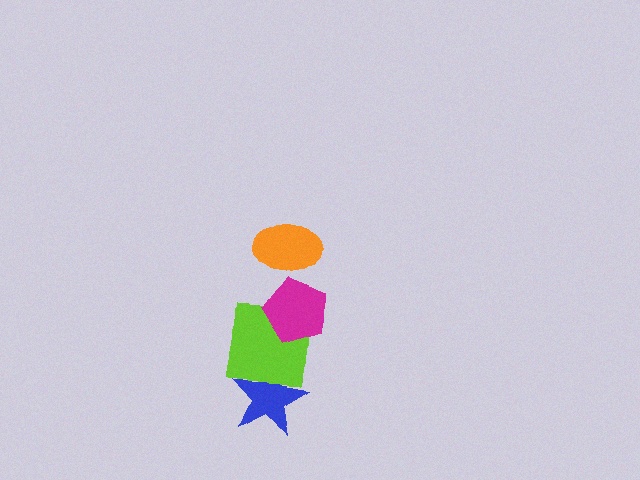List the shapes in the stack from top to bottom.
From top to bottom: the orange ellipse, the magenta pentagon, the lime square, the blue star.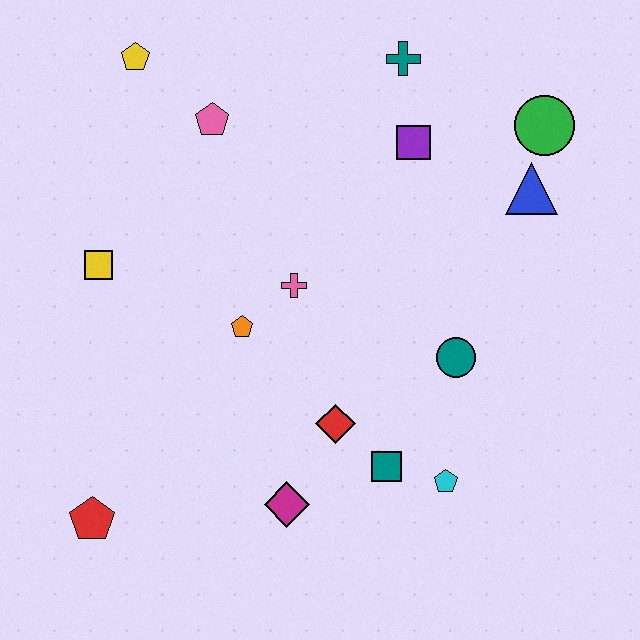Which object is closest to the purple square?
The teal cross is closest to the purple square.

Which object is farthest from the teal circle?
The yellow pentagon is farthest from the teal circle.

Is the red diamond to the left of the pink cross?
No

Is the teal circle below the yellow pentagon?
Yes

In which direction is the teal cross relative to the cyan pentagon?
The teal cross is above the cyan pentagon.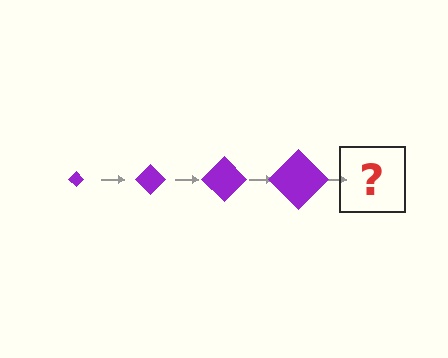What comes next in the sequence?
The next element should be a purple diamond, larger than the previous one.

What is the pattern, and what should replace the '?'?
The pattern is that the diamond gets progressively larger each step. The '?' should be a purple diamond, larger than the previous one.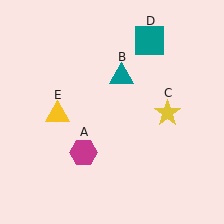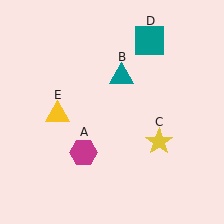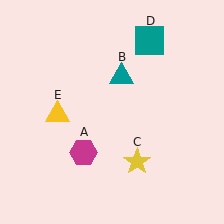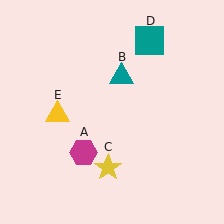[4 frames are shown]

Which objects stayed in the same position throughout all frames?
Magenta hexagon (object A) and teal triangle (object B) and teal square (object D) and yellow triangle (object E) remained stationary.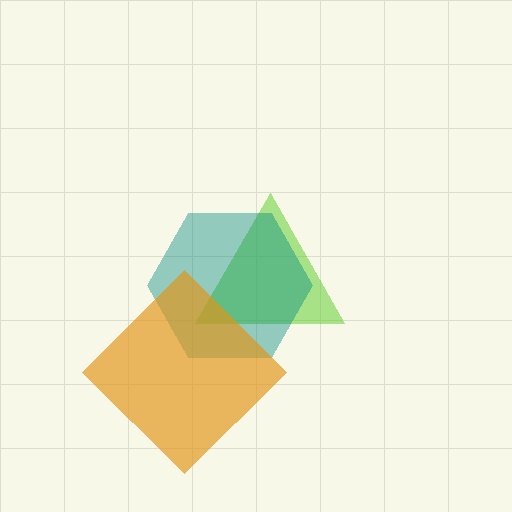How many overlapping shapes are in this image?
There are 3 overlapping shapes in the image.